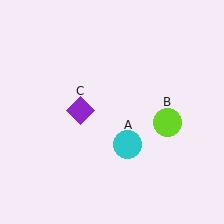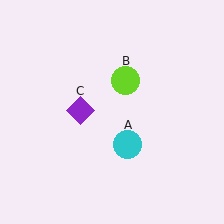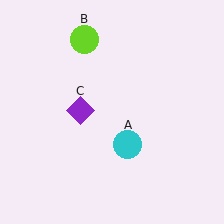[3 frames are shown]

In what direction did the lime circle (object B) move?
The lime circle (object B) moved up and to the left.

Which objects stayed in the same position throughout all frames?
Cyan circle (object A) and purple diamond (object C) remained stationary.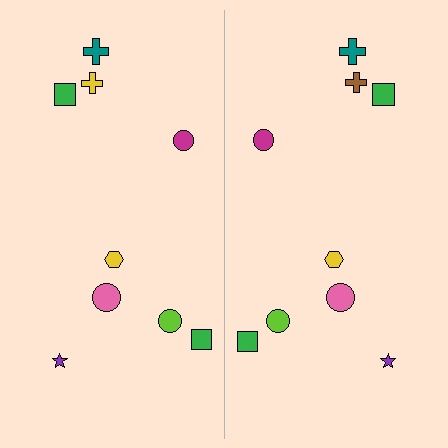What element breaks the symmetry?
The brown cross on the right side breaks the symmetry — its mirror counterpart is yellow.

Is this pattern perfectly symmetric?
No, the pattern is not perfectly symmetric. The brown cross on the right side breaks the symmetry — its mirror counterpart is yellow.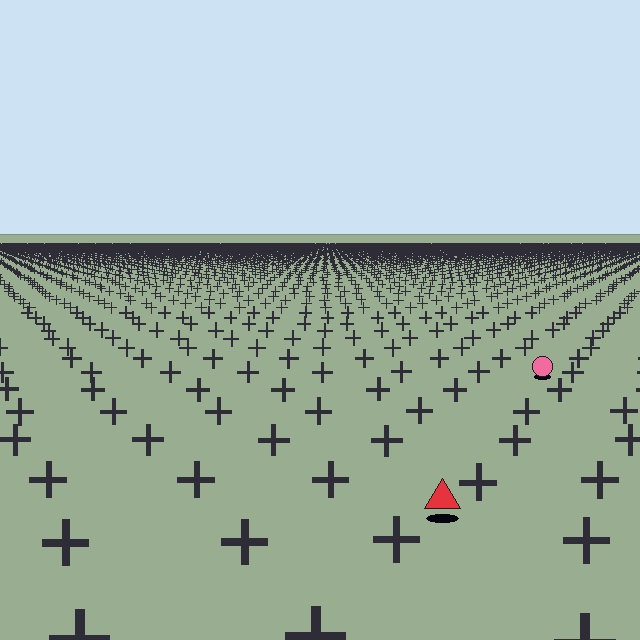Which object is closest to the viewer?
The red triangle is closest. The texture marks near it are larger and more spread out.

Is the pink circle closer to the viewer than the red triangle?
No. The red triangle is closer — you can tell from the texture gradient: the ground texture is coarser near it.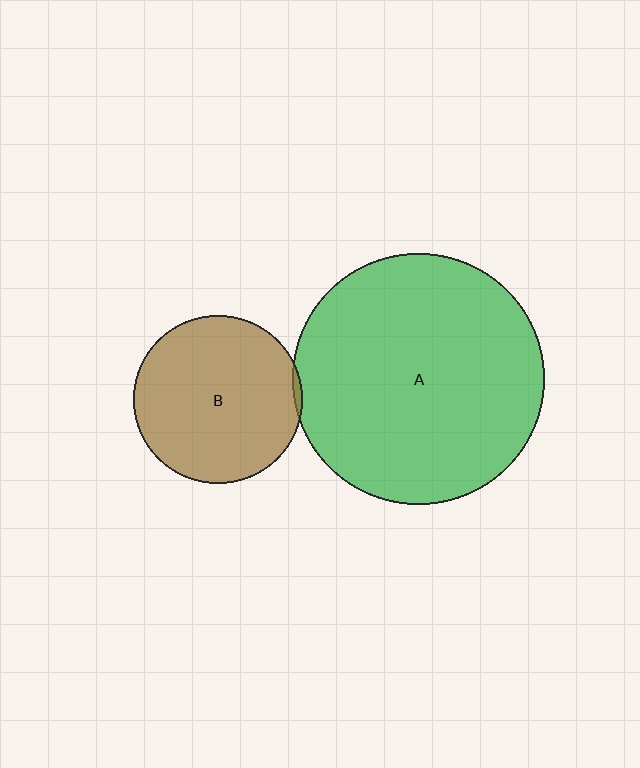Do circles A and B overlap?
Yes.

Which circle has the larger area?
Circle A (green).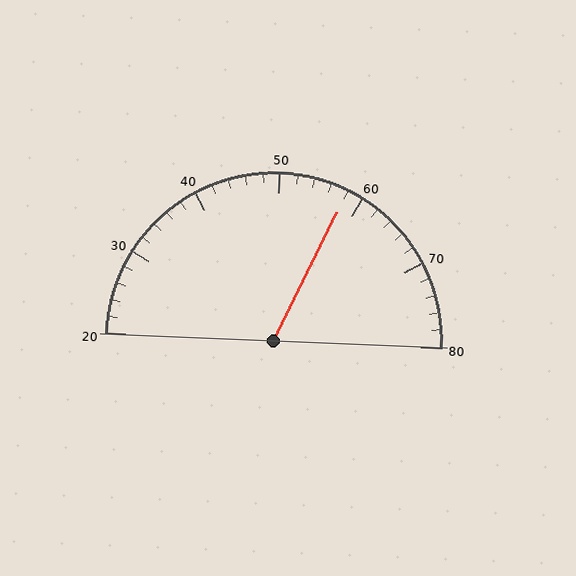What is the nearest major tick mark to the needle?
The nearest major tick mark is 60.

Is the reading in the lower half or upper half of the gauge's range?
The reading is in the upper half of the range (20 to 80).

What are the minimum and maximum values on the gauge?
The gauge ranges from 20 to 80.